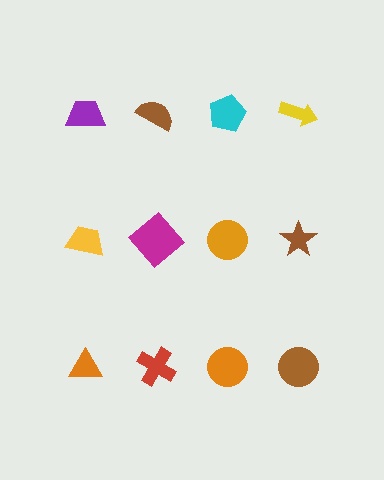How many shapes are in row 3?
4 shapes.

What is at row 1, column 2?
A brown semicircle.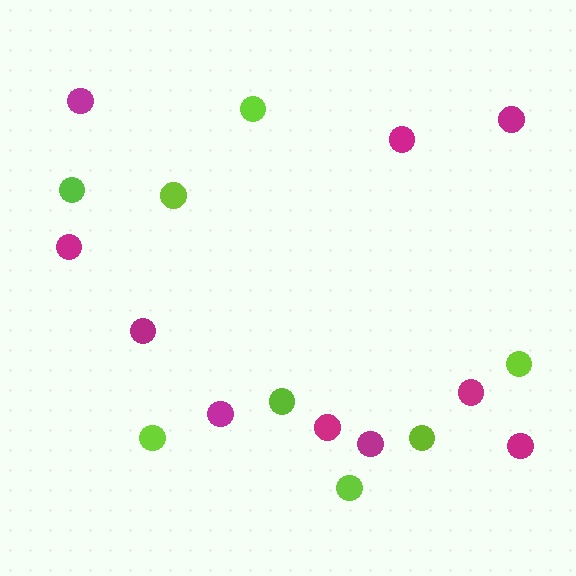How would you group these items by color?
There are 2 groups: one group of magenta circles (10) and one group of lime circles (8).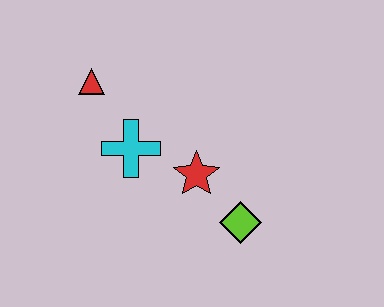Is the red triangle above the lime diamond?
Yes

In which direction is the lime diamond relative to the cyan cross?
The lime diamond is to the right of the cyan cross.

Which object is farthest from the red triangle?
The lime diamond is farthest from the red triangle.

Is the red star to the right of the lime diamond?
No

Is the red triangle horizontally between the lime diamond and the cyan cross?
No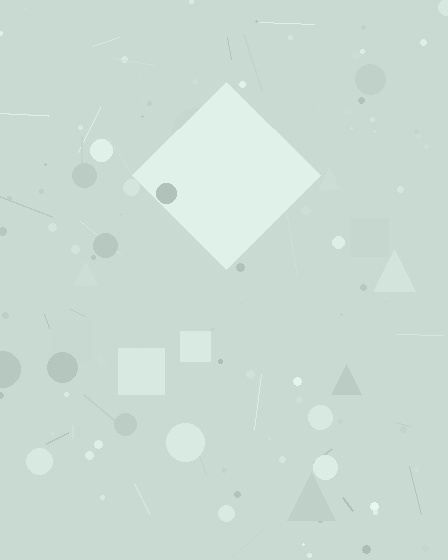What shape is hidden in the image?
A diamond is hidden in the image.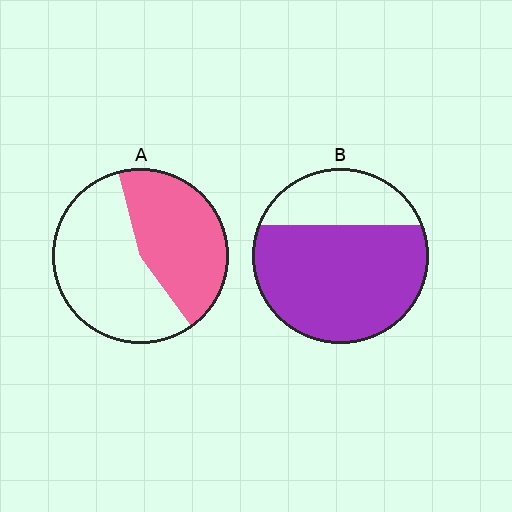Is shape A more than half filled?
No.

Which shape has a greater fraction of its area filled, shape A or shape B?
Shape B.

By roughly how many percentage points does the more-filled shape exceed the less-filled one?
By roughly 30 percentage points (B over A).